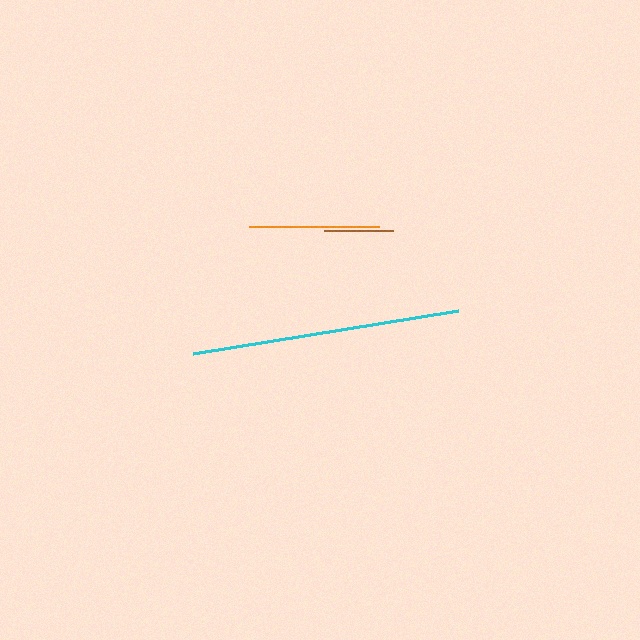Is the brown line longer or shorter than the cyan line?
The cyan line is longer than the brown line.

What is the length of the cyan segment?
The cyan segment is approximately 268 pixels long.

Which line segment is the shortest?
The brown line is the shortest at approximately 69 pixels.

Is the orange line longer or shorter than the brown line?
The orange line is longer than the brown line.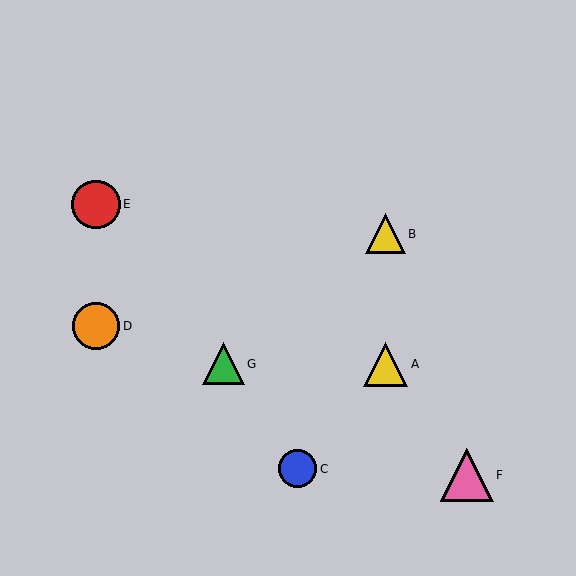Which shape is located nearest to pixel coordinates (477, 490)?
The pink triangle (labeled F) at (467, 475) is nearest to that location.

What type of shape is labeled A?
Shape A is a yellow triangle.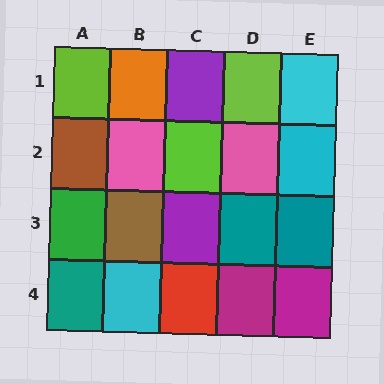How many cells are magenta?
2 cells are magenta.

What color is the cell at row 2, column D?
Pink.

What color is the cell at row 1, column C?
Purple.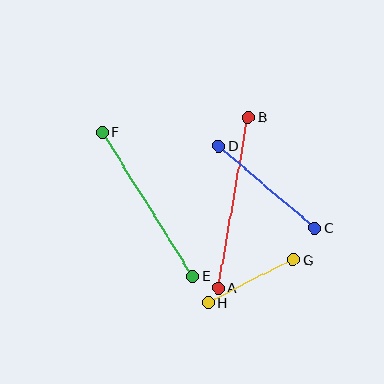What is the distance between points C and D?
The distance is approximately 126 pixels.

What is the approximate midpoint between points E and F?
The midpoint is at approximately (148, 204) pixels.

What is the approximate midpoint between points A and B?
The midpoint is at approximately (233, 203) pixels.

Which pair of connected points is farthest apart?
Points A and B are farthest apart.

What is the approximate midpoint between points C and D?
The midpoint is at approximately (267, 187) pixels.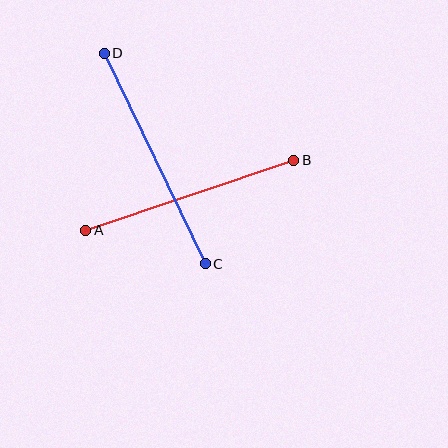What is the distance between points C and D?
The distance is approximately 233 pixels.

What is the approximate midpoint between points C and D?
The midpoint is at approximately (155, 158) pixels.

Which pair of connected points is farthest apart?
Points C and D are farthest apart.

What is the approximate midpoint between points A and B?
The midpoint is at approximately (190, 195) pixels.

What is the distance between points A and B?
The distance is approximately 220 pixels.